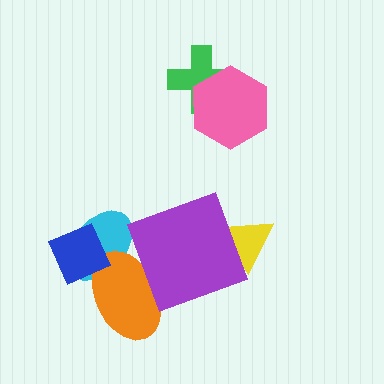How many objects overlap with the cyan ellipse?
2 objects overlap with the cyan ellipse.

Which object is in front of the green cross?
The pink hexagon is in front of the green cross.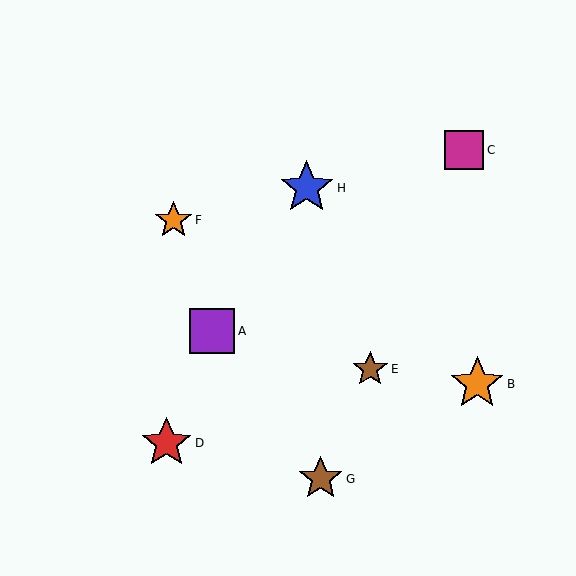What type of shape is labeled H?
Shape H is a blue star.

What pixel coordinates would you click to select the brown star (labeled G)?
Click at (321, 479) to select the brown star G.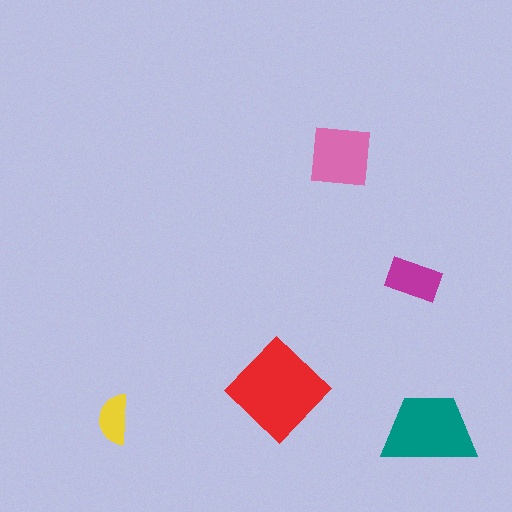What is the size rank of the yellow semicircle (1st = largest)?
5th.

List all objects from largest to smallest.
The red diamond, the teal trapezoid, the pink square, the magenta rectangle, the yellow semicircle.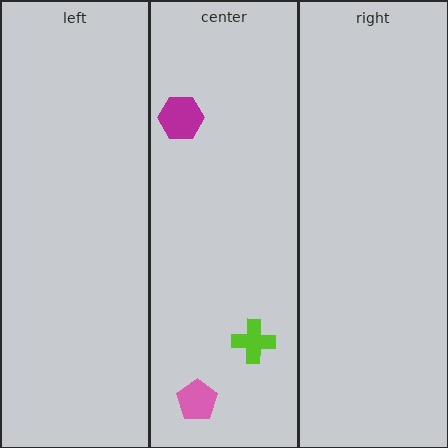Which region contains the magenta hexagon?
The center region.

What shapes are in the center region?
The lime cross, the magenta hexagon, the pink pentagon.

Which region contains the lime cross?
The center region.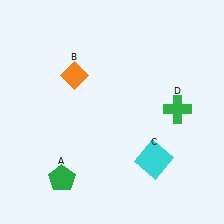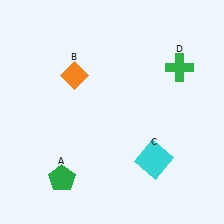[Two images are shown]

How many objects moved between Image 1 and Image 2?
1 object moved between the two images.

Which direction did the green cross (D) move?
The green cross (D) moved up.